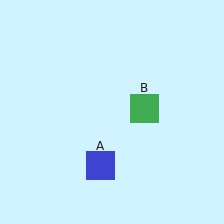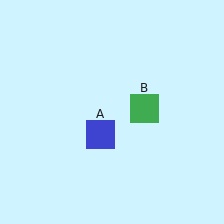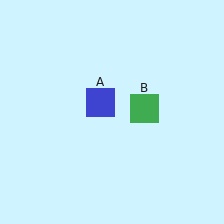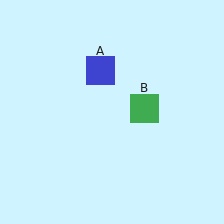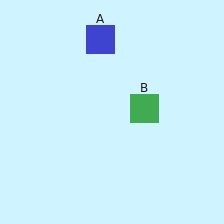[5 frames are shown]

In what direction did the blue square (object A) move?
The blue square (object A) moved up.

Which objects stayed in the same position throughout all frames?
Green square (object B) remained stationary.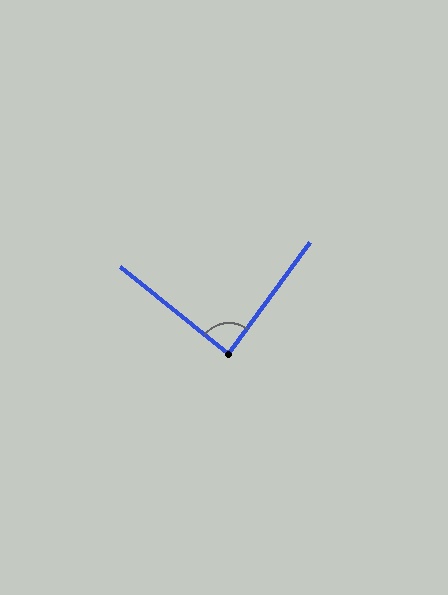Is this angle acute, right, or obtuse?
It is approximately a right angle.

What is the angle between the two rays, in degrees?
Approximately 88 degrees.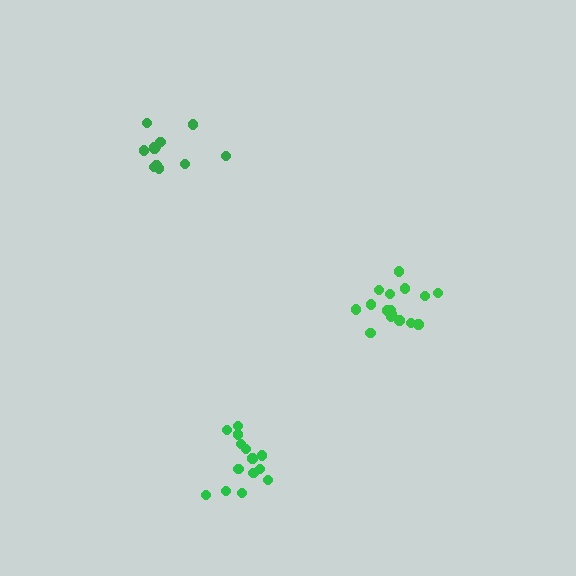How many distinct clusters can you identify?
There are 3 distinct clusters.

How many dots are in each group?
Group 1: 12 dots, Group 2: 14 dots, Group 3: 16 dots (42 total).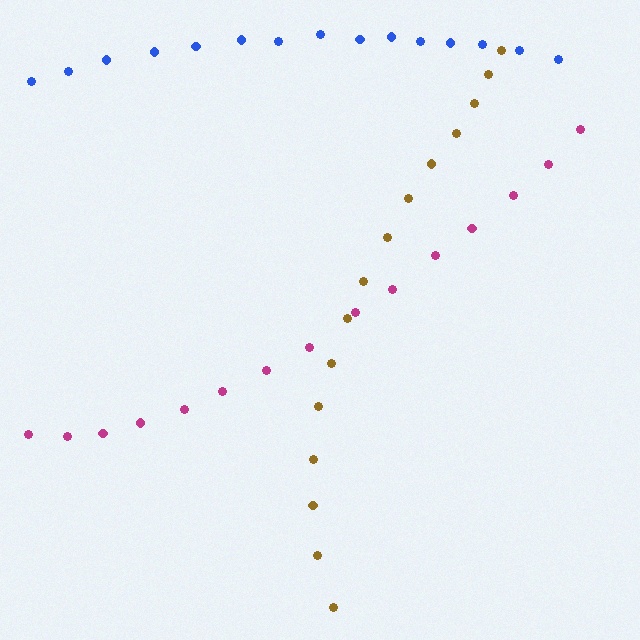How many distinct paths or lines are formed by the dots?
There are 3 distinct paths.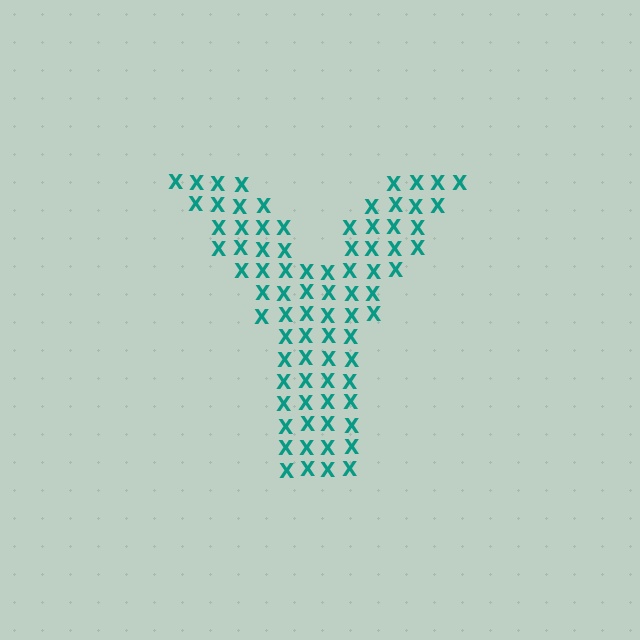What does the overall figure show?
The overall figure shows the letter Y.